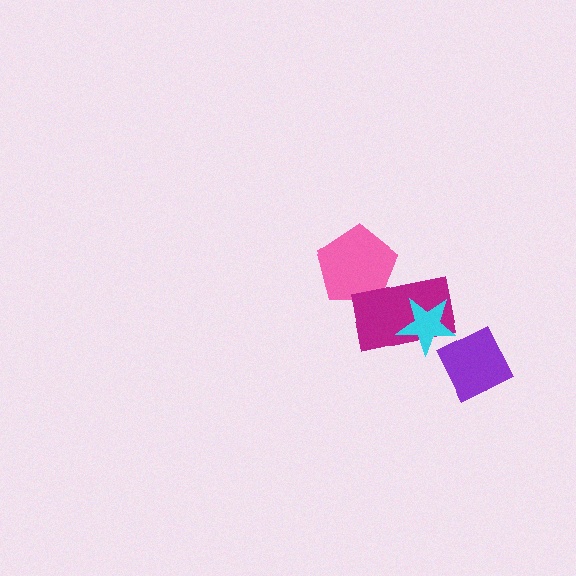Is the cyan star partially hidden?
No, no other shape covers it.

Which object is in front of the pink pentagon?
The magenta rectangle is in front of the pink pentagon.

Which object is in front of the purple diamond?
The cyan star is in front of the purple diamond.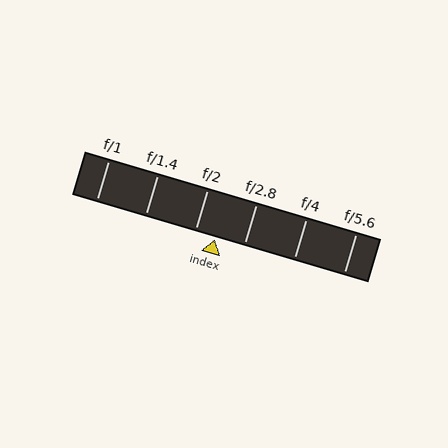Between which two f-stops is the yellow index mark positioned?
The index mark is between f/2 and f/2.8.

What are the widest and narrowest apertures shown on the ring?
The widest aperture shown is f/1 and the narrowest is f/5.6.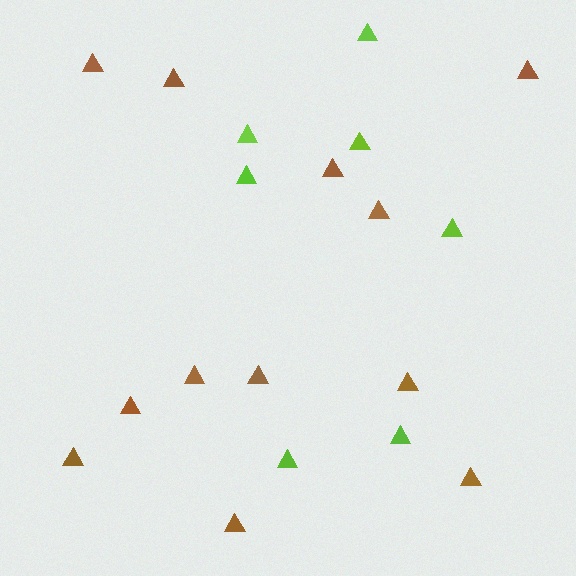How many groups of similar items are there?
There are 2 groups: one group of lime triangles (7) and one group of brown triangles (12).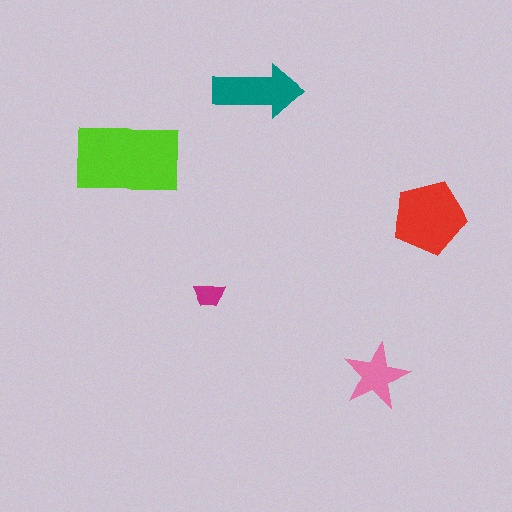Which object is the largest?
The lime rectangle.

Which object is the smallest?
The magenta trapezoid.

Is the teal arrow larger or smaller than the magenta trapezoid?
Larger.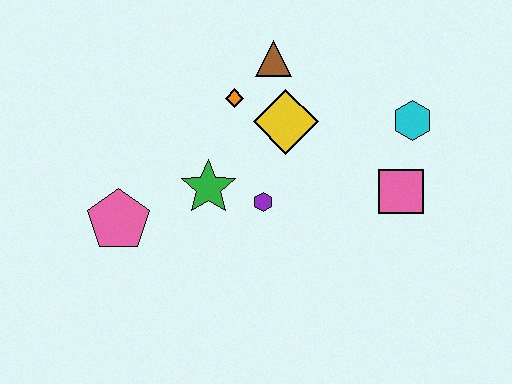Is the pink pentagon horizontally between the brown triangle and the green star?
No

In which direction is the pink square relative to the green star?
The pink square is to the right of the green star.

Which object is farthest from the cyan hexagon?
The pink pentagon is farthest from the cyan hexagon.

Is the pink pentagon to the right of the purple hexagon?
No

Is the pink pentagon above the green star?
No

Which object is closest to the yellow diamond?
The orange diamond is closest to the yellow diamond.